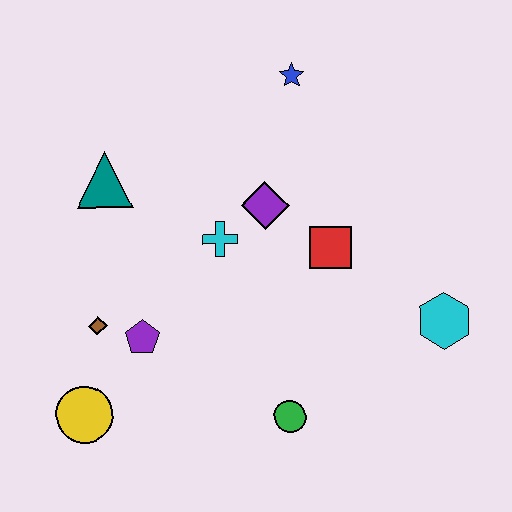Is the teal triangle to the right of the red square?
No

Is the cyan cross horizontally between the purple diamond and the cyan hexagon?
No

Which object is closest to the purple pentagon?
The brown diamond is closest to the purple pentagon.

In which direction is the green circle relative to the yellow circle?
The green circle is to the right of the yellow circle.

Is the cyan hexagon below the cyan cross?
Yes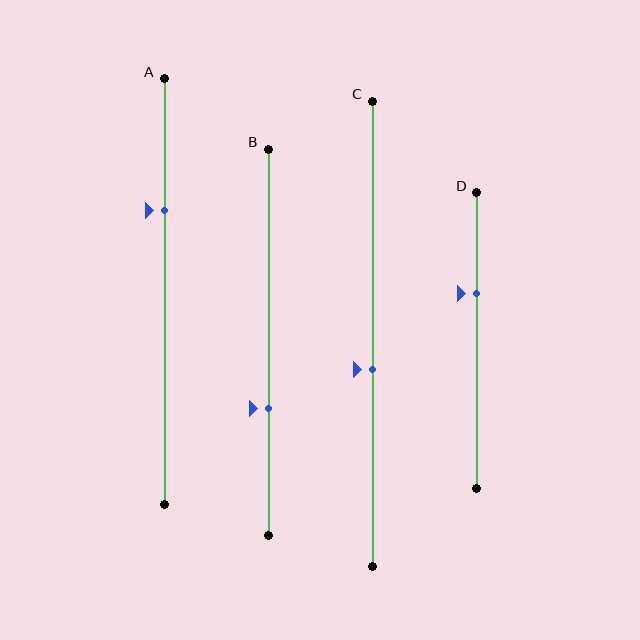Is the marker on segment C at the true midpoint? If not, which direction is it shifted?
No, the marker on segment C is shifted downward by about 8% of the segment length.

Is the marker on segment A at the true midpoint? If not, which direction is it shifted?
No, the marker on segment A is shifted upward by about 19% of the segment length.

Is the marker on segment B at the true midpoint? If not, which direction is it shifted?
No, the marker on segment B is shifted downward by about 17% of the segment length.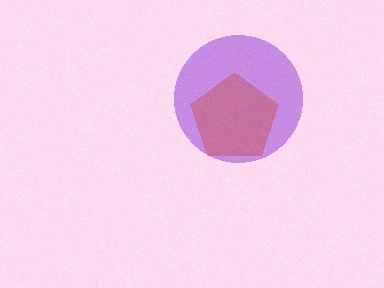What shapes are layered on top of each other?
The layered shapes are: an orange pentagon, a purple circle.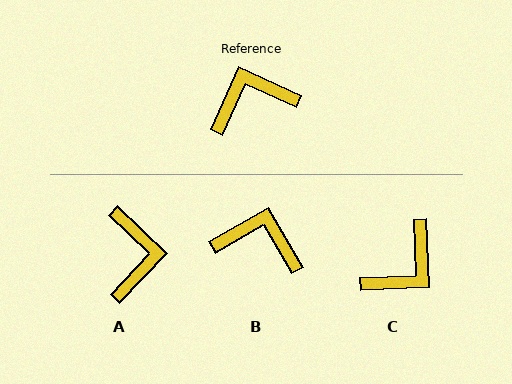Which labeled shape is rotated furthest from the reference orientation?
C, about 154 degrees away.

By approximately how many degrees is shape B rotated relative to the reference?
Approximately 36 degrees clockwise.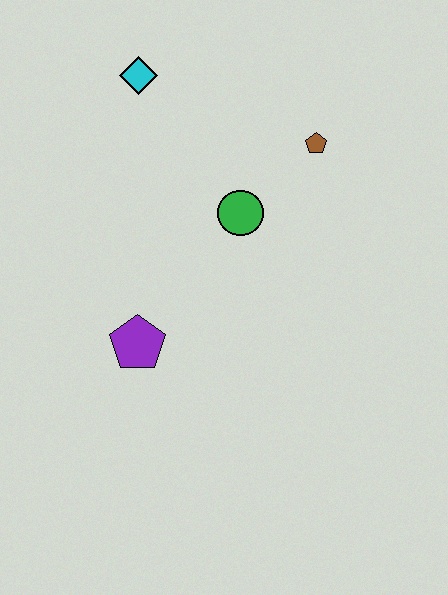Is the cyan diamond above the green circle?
Yes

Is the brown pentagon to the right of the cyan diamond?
Yes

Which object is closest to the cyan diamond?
The green circle is closest to the cyan diamond.